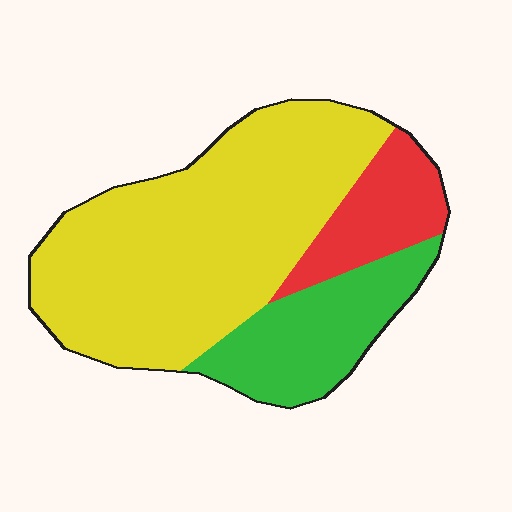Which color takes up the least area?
Red, at roughly 15%.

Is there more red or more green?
Green.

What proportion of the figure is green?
Green covers about 20% of the figure.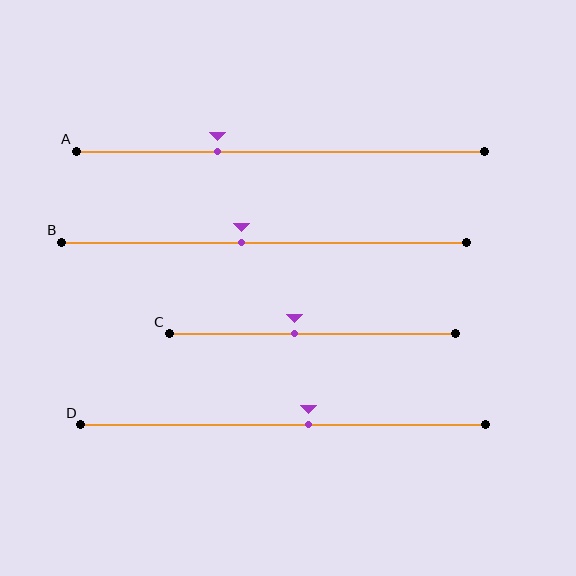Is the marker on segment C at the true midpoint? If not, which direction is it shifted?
No, the marker on segment C is shifted to the left by about 6% of the segment length.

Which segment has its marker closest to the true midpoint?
Segment B has its marker closest to the true midpoint.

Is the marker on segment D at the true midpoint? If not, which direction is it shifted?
No, the marker on segment D is shifted to the right by about 6% of the segment length.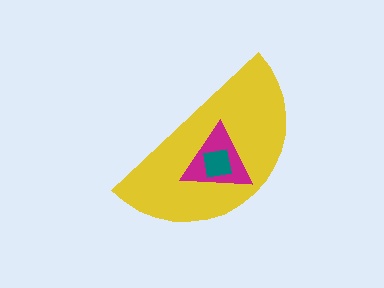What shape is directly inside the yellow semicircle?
The magenta triangle.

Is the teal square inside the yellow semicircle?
Yes.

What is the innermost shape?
The teal square.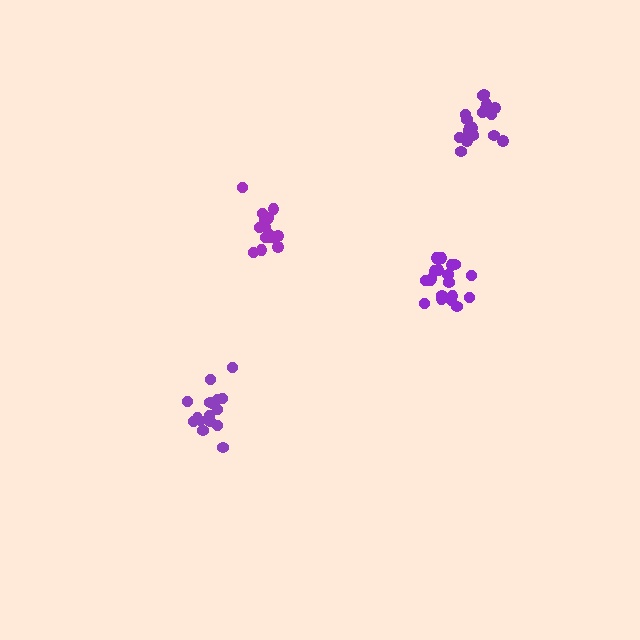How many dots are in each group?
Group 1: 19 dots, Group 2: 19 dots, Group 3: 16 dots, Group 4: 20 dots (74 total).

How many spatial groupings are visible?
There are 4 spatial groupings.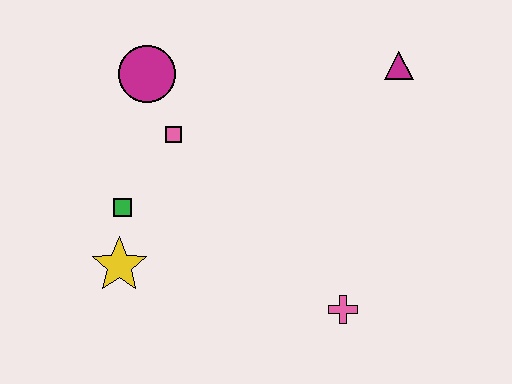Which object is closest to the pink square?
The magenta circle is closest to the pink square.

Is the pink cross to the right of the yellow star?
Yes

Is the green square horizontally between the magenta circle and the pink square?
No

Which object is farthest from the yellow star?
The magenta triangle is farthest from the yellow star.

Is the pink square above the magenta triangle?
No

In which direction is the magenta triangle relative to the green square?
The magenta triangle is to the right of the green square.